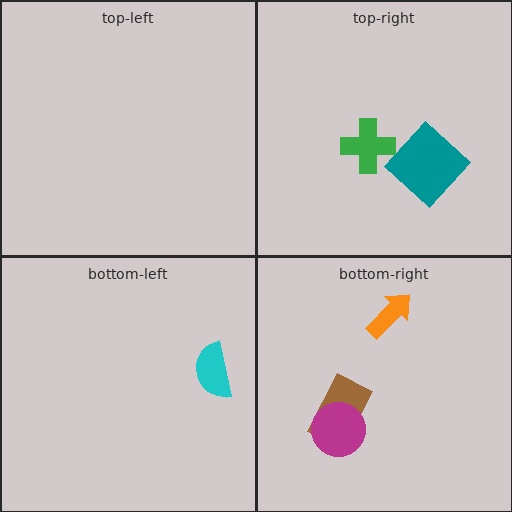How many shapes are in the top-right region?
2.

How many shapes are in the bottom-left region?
1.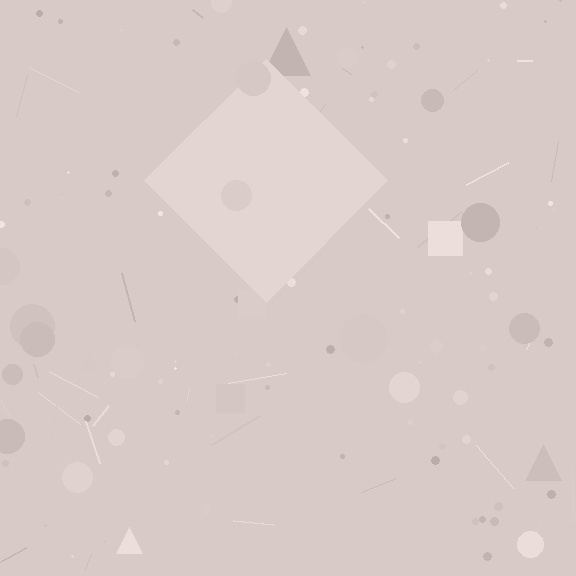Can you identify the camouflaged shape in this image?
The camouflaged shape is a diamond.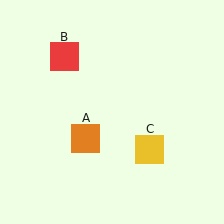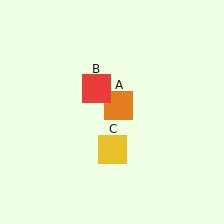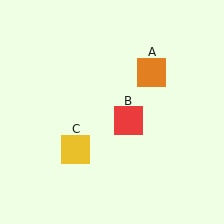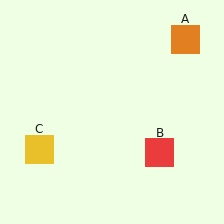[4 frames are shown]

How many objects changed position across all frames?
3 objects changed position: orange square (object A), red square (object B), yellow square (object C).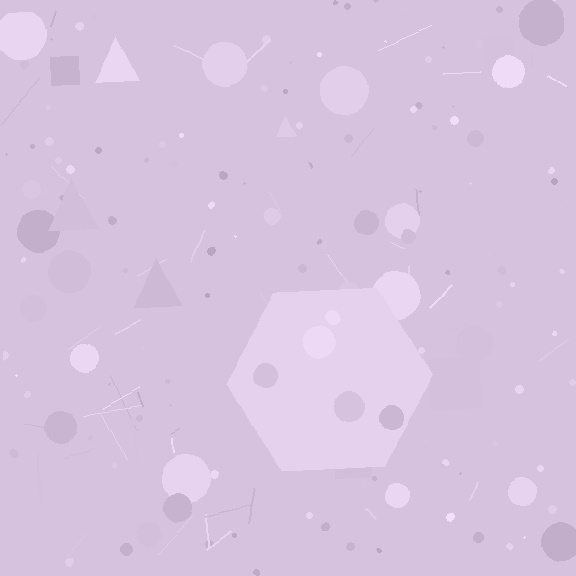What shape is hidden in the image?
A hexagon is hidden in the image.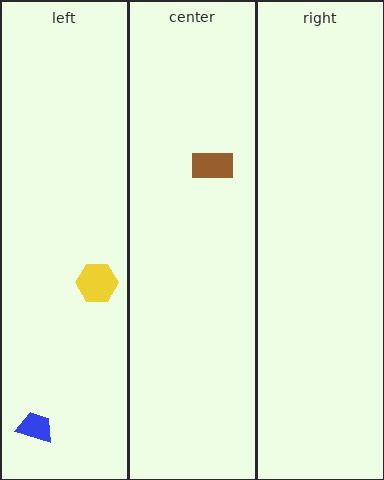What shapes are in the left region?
The blue trapezoid, the yellow hexagon.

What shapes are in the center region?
The brown rectangle.